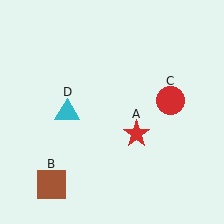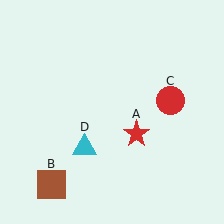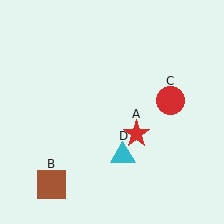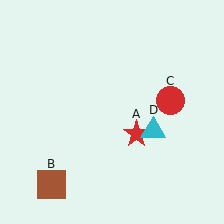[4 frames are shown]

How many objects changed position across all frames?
1 object changed position: cyan triangle (object D).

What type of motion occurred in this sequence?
The cyan triangle (object D) rotated counterclockwise around the center of the scene.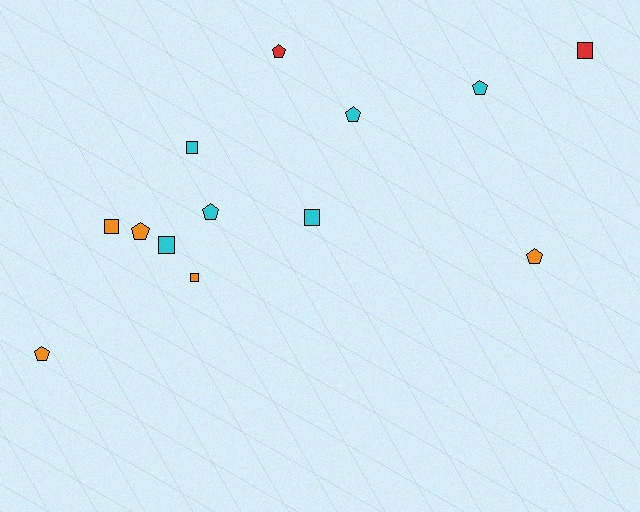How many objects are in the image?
There are 13 objects.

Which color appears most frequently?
Cyan, with 6 objects.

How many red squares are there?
There is 1 red square.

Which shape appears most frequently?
Pentagon, with 7 objects.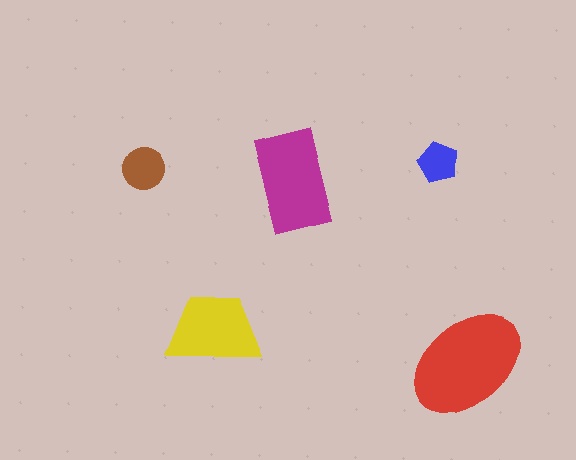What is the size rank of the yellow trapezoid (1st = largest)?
3rd.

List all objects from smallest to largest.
The blue pentagon, the brown circle, the yellow trapezoid, the magenta rectangle, the red ellipse.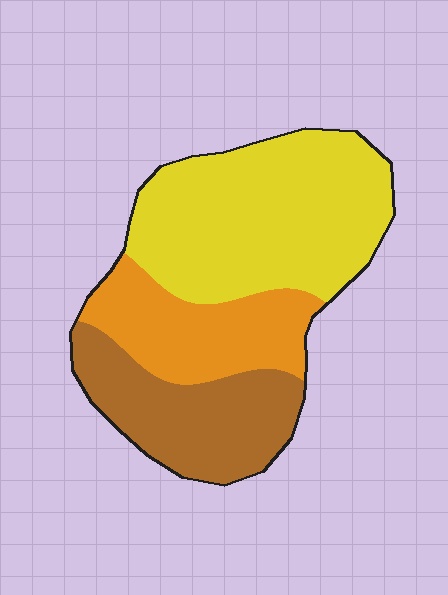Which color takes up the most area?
Yellow, at roughly 50%.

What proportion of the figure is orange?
Orange covers about 25% of the figure.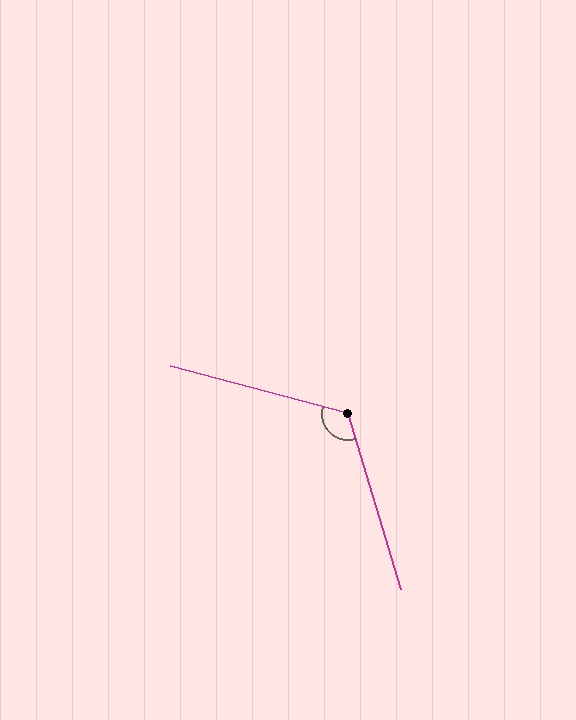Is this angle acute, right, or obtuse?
It is obtuse.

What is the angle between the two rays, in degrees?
Approximately 121 degrees.